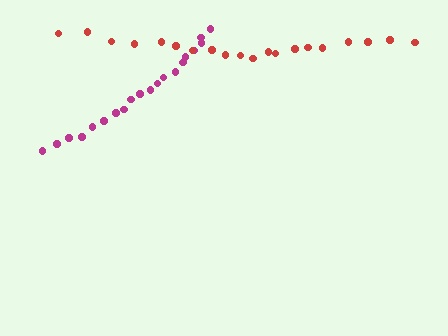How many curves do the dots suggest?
There are 2 distinct paths.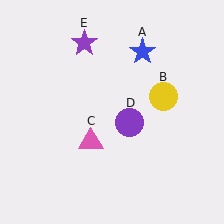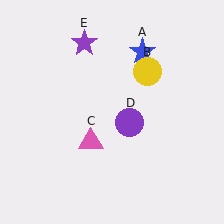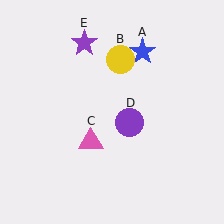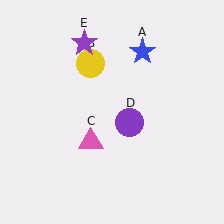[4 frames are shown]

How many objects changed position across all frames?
1 object changed position: yellow circle (object B).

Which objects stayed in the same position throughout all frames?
Blue star (object A) and pink triangle (object C) and purple circle (object D) and purple star (object E) remained stationary.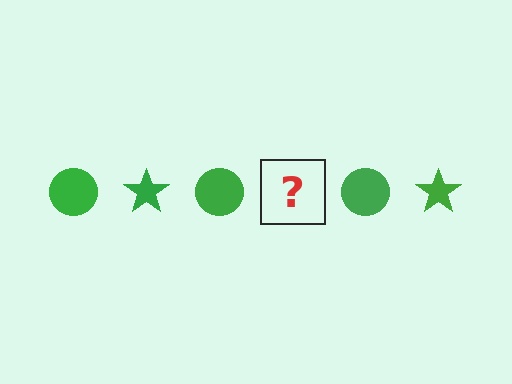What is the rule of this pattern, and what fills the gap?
The rule is that the pattern cycles through circle, star shapes in green. The gap should be filled with a green star.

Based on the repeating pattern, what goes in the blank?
The blank should be a green star.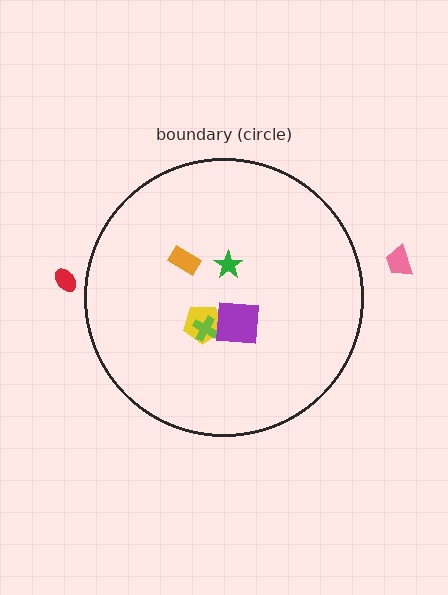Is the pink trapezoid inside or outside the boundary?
Outside.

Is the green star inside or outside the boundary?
Inside.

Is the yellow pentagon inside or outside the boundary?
Inside.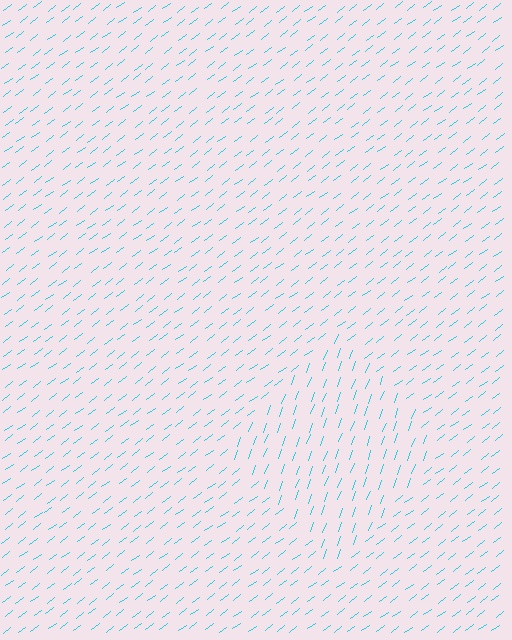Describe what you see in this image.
The image is filled with small cyan line segments. A diamond region in the image has lines oriented differently from the surrounding lines, creating a visible texture boundary.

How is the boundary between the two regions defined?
The boundary is defined purely by a change in line orientation (approximately 33 degrees difference). All lines are the same color and thickness.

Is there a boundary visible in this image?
Yes, there is a texture boundary formed by a change in line orientation.